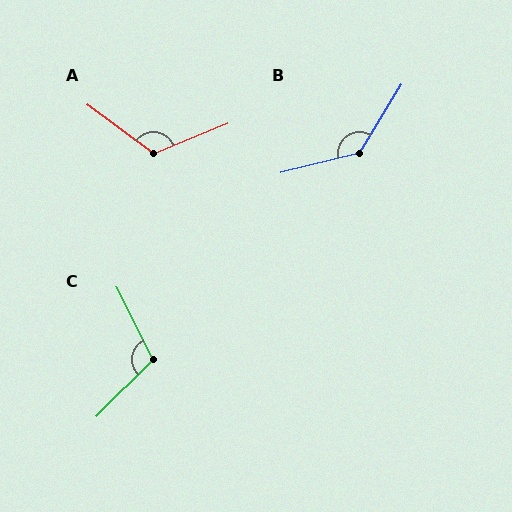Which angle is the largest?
B, at approximately 135 degrees.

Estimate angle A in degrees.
Approximately 121 degrees.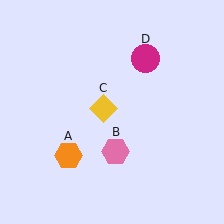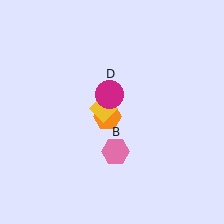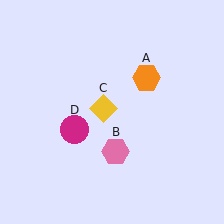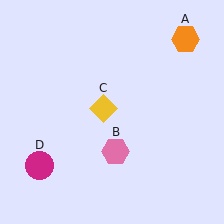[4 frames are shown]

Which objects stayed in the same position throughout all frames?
Pink hexagon (object B) and yellow diamond (object C) remained stationary.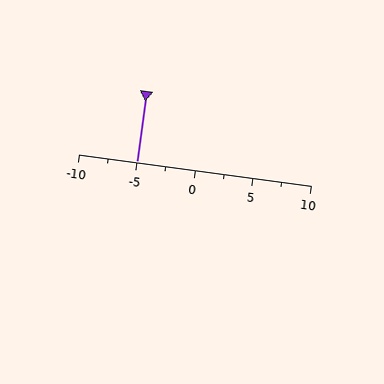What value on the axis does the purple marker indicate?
The marker indicates approximately -5.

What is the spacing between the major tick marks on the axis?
The major ticks are spaced 5 apart.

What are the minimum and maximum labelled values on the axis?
The axis runs from -10 to 10.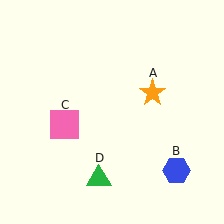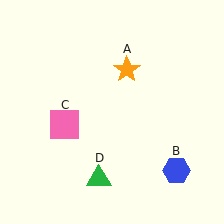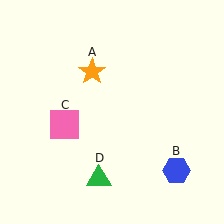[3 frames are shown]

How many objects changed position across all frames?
1 object changed position: orange star (object A).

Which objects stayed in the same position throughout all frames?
Blue hexagon (object B) and pink square (object C) and green triangle (object D) remained stationary.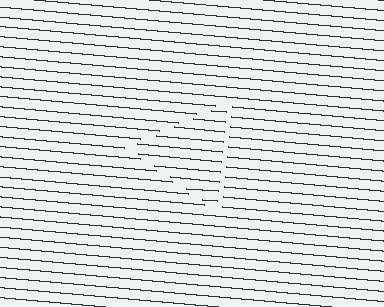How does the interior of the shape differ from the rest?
The interior of the shape contains the same grating, shifted by half a period — the contour is defined by the phase discontinuity where line-ends from the inner and outer gratings abut.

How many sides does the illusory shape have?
3 sides — the line-ends trace a triangle.